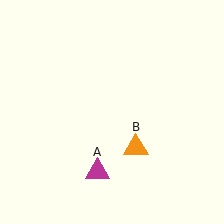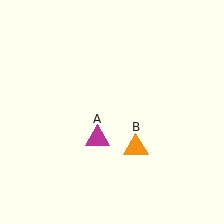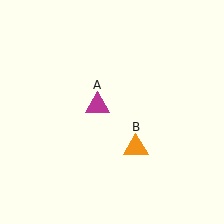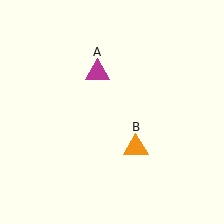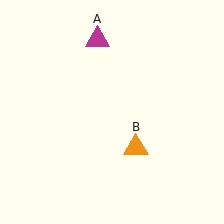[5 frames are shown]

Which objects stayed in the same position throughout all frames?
Orange triangle (object B) remained stationary.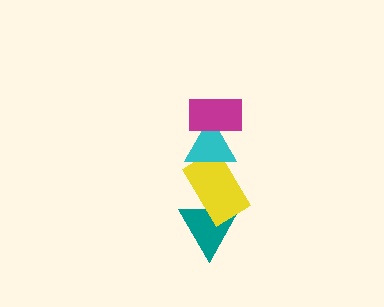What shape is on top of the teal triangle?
The yellow rectangle is on top of the teal triangle.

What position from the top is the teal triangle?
The teal triangle is 4th from the top.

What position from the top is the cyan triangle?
The cyan triangle is 2nd from the top.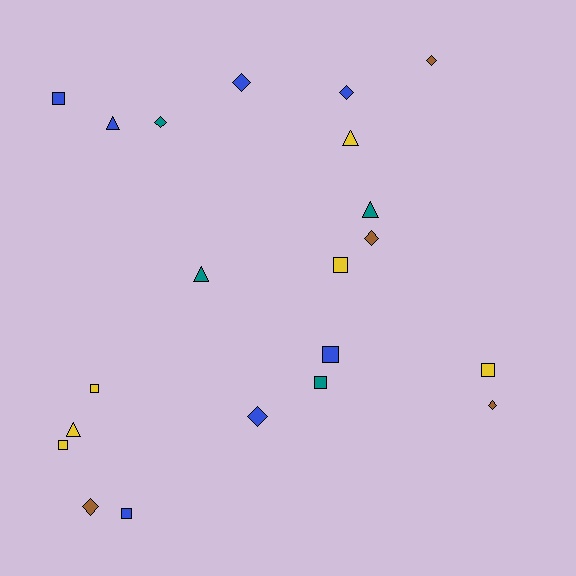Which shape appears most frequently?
Diamond, with 8 objects.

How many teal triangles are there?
There are 2 teal triangles.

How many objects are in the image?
There are 21 objects.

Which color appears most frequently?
Blue, with 7 objects.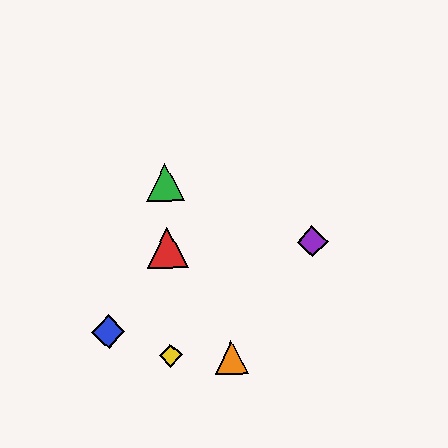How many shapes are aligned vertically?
3 shapes (the red triangle, the green triangle, the yellow diamond) are aligned vertically.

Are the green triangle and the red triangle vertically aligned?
Yes, both are at x≈165.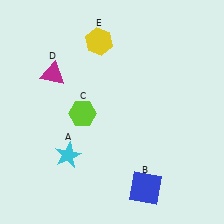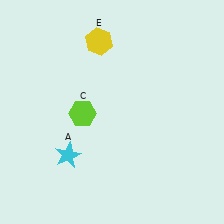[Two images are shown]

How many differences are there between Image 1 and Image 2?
There are 2 differences between the two images.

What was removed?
The blue square (B), the magenta triangle (D) were removed in Image 2.